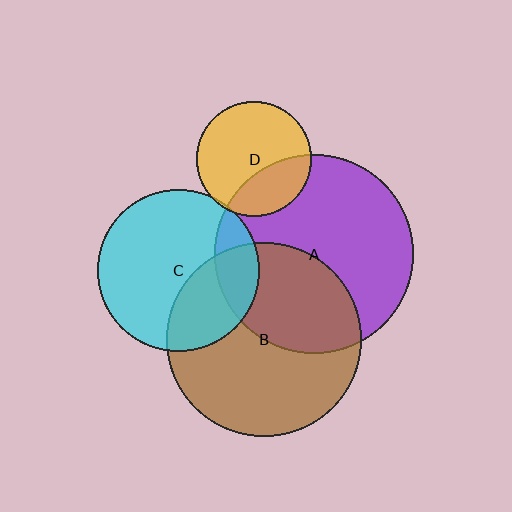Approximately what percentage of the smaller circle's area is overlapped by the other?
Approximately 40%.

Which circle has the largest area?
Circle A (purple).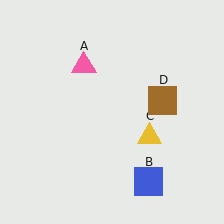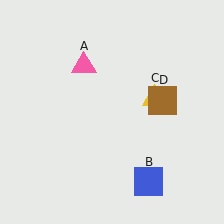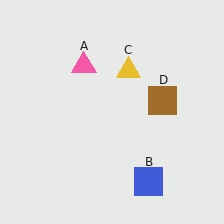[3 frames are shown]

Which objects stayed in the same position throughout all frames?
Pink triangle (object A) and blue square (object B) and brown square (object D) remained stationary.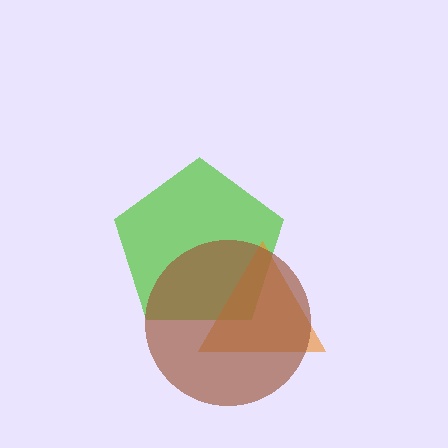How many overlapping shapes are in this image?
There are 3 overlapping shapes in the image.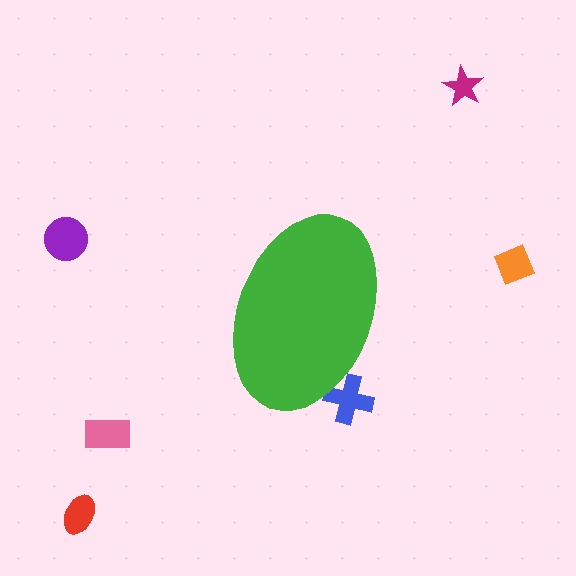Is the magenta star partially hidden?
No, the magenta star is fully visible.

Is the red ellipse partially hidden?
No, the red ellipse is fully visible.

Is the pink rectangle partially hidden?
No, the pink rectangle is fully visible.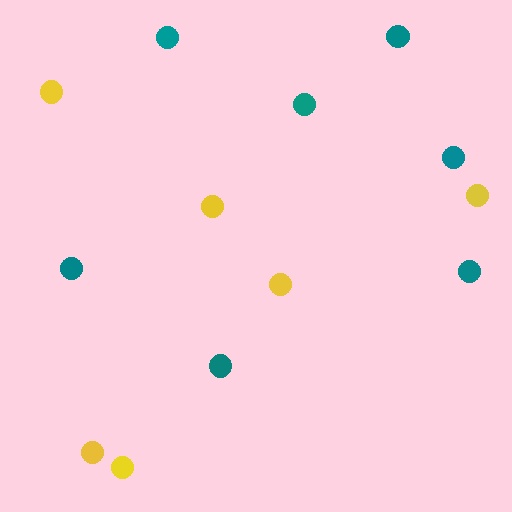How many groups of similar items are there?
There are 2 groups: one group of teal circles (7) and one group of yellow circles (6).